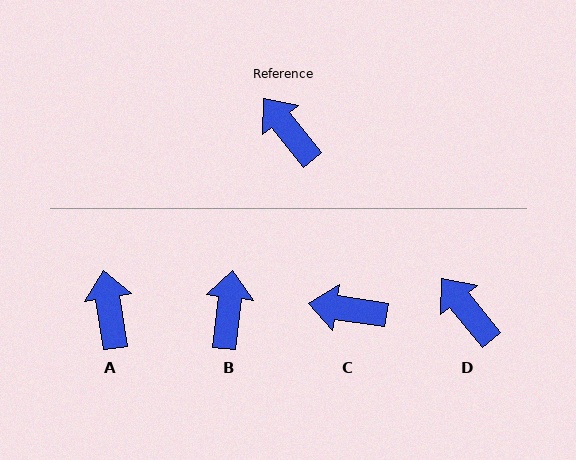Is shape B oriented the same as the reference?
No, it is off by about 45 degrees.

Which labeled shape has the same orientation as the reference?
D.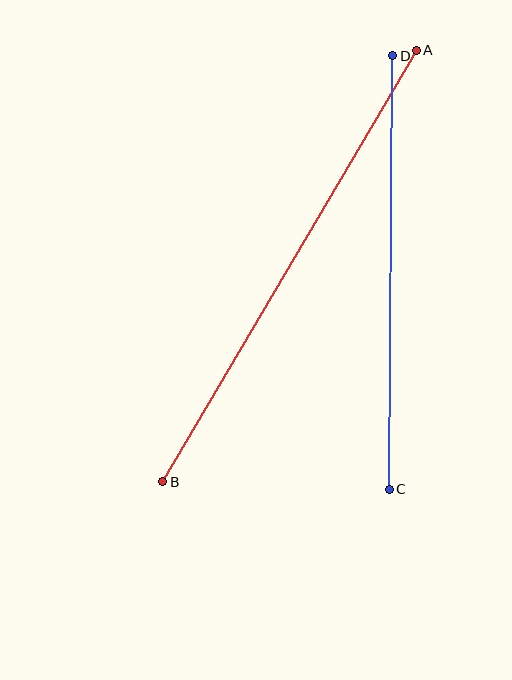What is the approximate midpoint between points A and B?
The midpoint is at approximately (289, 266) pixels.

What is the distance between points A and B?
The distance is approximately 501 pixels.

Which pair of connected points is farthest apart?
Points A and B are farthest apart.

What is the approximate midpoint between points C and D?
The midpoint is at approximately (391, 272) pixels.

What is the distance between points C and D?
The distance is approximately 433 pixels.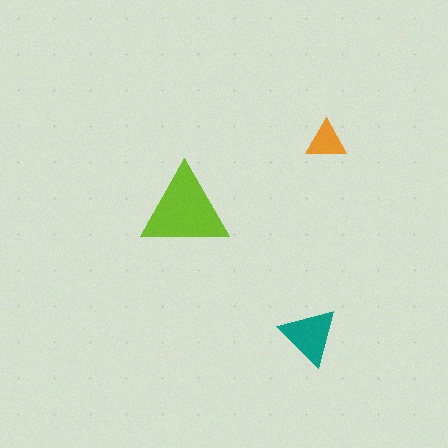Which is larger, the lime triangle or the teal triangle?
The lime one.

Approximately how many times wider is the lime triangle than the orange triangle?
About 2 times wider.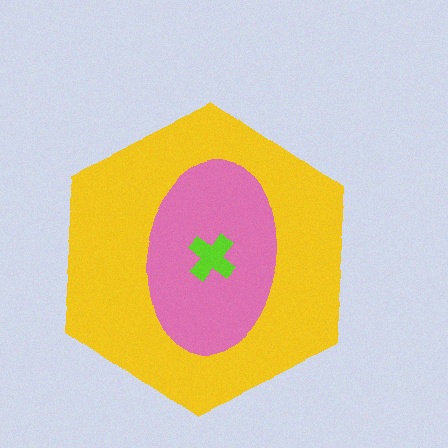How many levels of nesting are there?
3.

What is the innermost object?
The lime cross.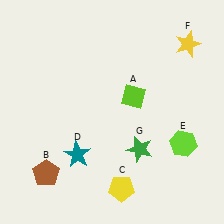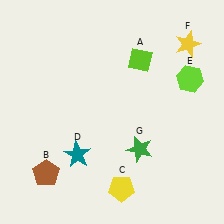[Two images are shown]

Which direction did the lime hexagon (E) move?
The lime hexagon (E) moved up.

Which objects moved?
The objects that moved are: the lime diamond (A), the lime hexagon (E).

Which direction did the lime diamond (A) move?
The lime diamond (A) moved up.